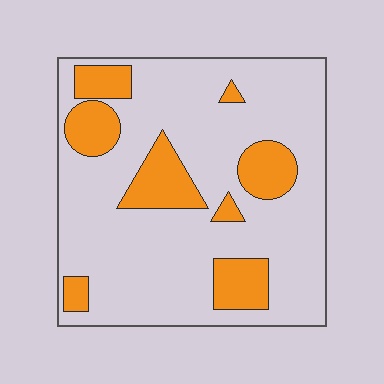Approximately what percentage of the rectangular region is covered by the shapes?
Approximately 20%.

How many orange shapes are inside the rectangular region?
8.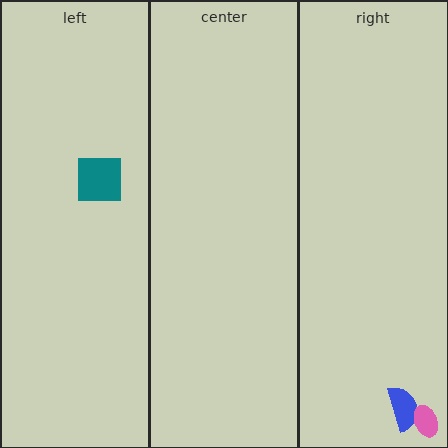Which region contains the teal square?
The left region.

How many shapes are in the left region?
1.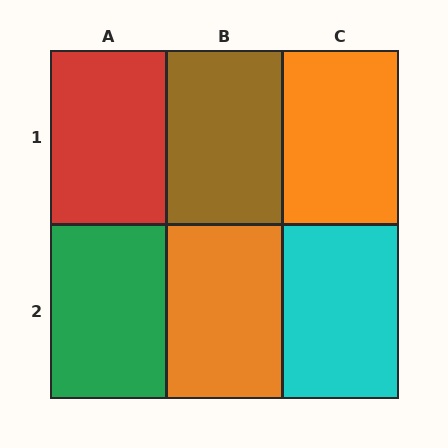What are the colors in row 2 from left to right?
Green, orange, cyan.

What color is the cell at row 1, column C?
Orange.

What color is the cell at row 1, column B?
Brown.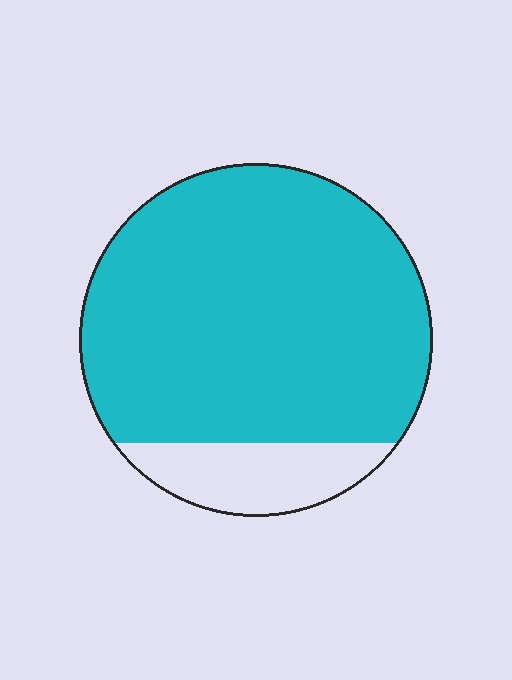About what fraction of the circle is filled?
About five sixths (5/6).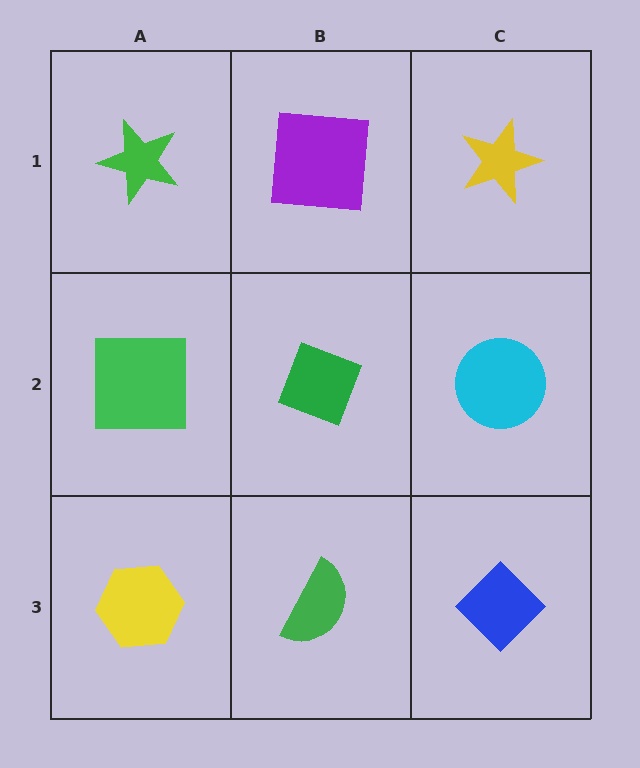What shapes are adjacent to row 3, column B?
A green diamond (row 2, column B), a yellow hexagon (row 3, column A), a blue diamond (row 3, column C).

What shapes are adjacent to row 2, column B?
A purple square (row 1, column B), a green semicircle (row 3, column B), a green square (row 2, column A), a cyan circle (row 2, column C).